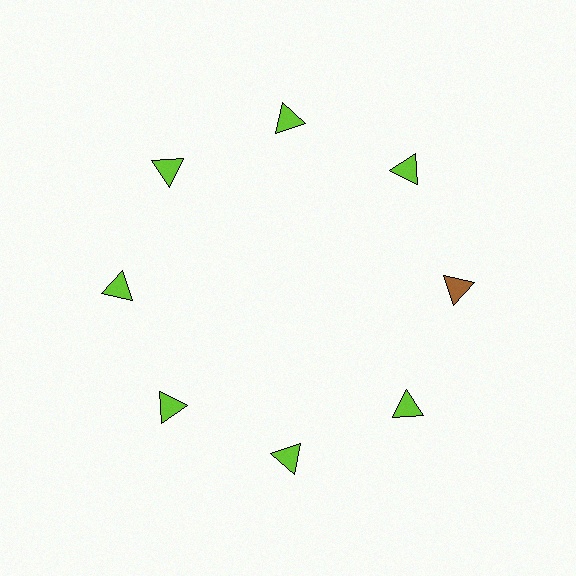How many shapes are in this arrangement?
There are 8 shapes arranged in a ring pattern.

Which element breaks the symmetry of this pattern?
The brown triangle at roughly the 3 o'clock position breaks the symmetry. All other shapes are lime triangles.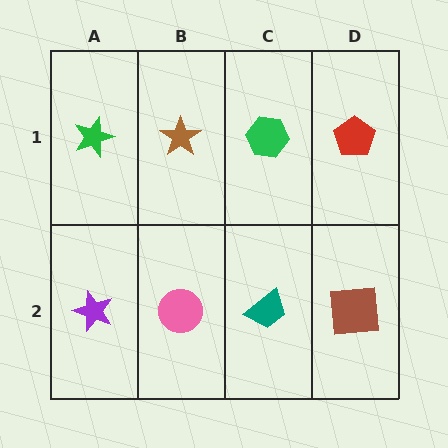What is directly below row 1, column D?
A brown square.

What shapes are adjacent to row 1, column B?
A pink circle (row 2, column B), a green star (row 1, column A), a green hexagon (row 1, column C).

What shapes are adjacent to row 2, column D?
A red pentagon (row 1, column D), a teal trapezoid (row 2, column C).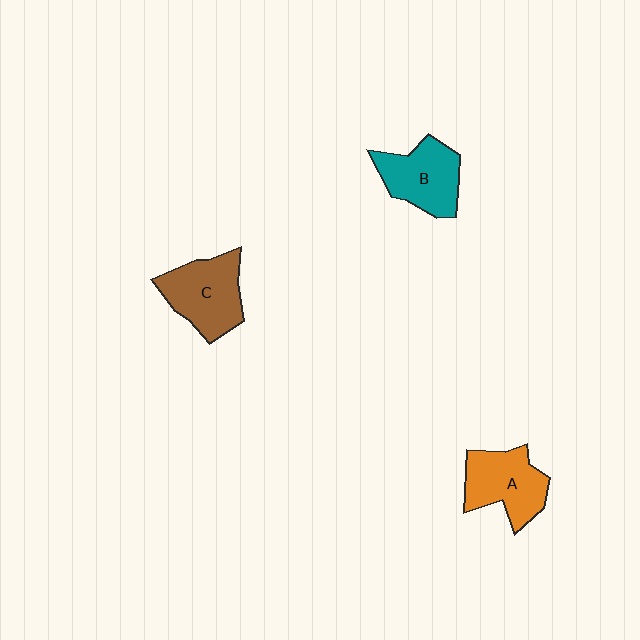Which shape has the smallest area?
Shape B (teal).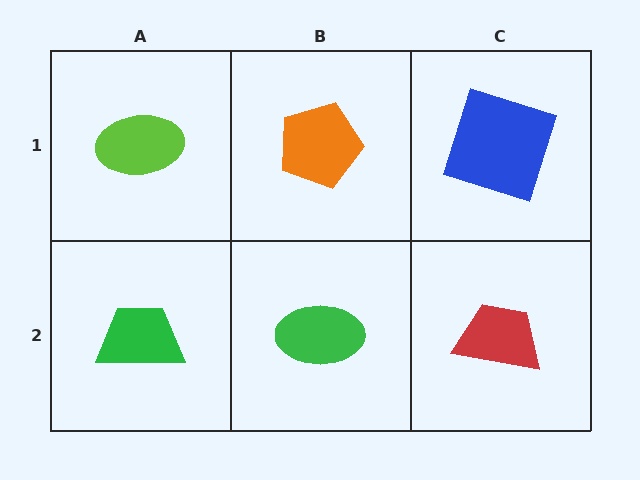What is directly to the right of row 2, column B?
A red trapezoid.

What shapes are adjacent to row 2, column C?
A blue square (row 1, column C), a green ellipse (row 2, column B).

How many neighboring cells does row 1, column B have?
3.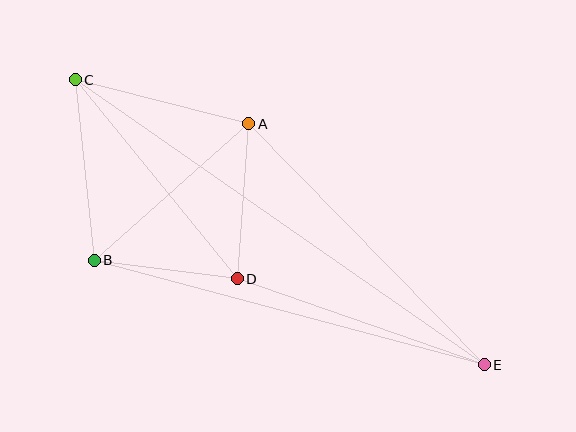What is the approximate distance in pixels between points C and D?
The distance between C and D is approximately 257 pixels.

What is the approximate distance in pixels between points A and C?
The distance between A and C is approximately 179 pixels.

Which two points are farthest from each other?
Points C and E are farthest from each other.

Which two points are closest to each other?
Points B and D are closest to each other.